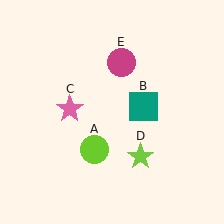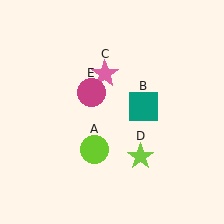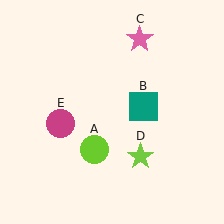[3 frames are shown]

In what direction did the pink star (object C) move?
The pink star (object C) moved up and to the right.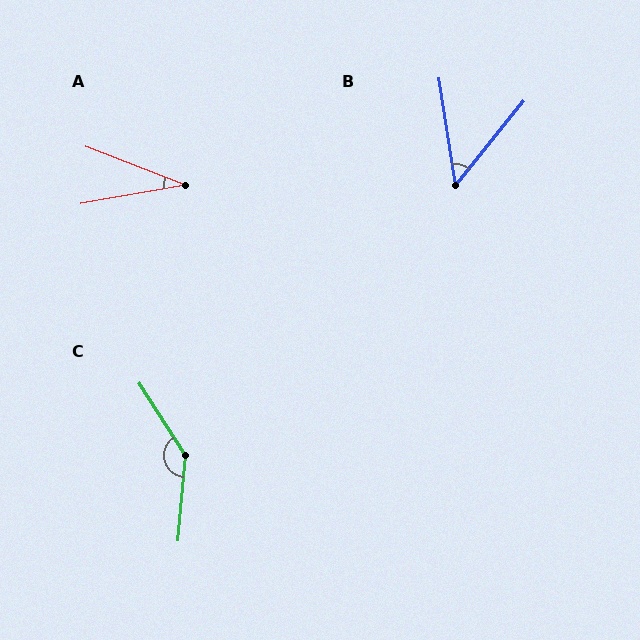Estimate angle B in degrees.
Approximately 48 degrees.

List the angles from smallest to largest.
A (31°), B (48°), C (143°).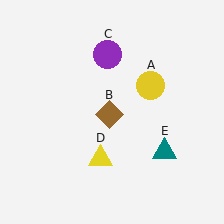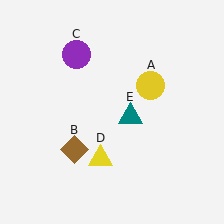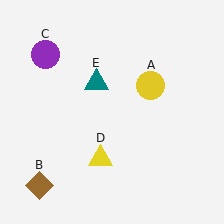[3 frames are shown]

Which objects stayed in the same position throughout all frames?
Yellow circle (object A) and yellow triangle (object D) remained stationary.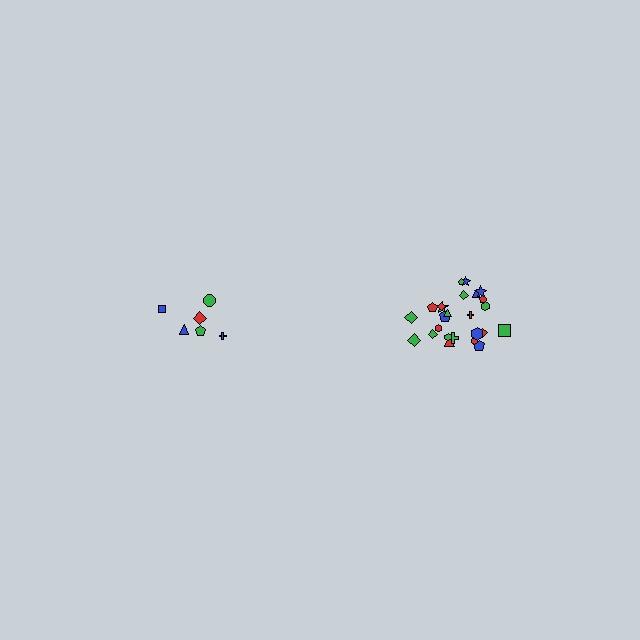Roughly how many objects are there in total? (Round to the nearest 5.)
Roughly 30 objects in total.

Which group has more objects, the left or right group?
The right group.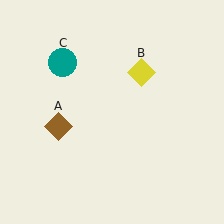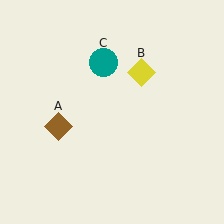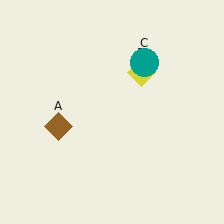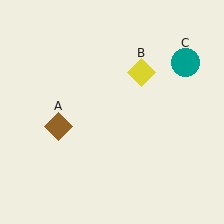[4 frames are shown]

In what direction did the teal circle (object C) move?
The teal circle (object C) moved right.